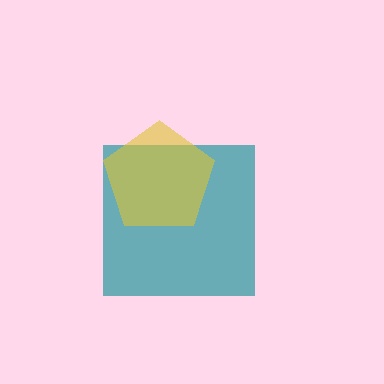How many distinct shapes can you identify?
There are 2 distinct shapes: a teal square, a yellow pentagon.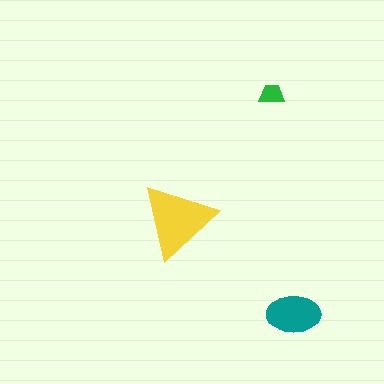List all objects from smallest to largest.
The green trapezoid, the teal ellipse, the yellow triangle.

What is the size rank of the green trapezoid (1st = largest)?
3rd.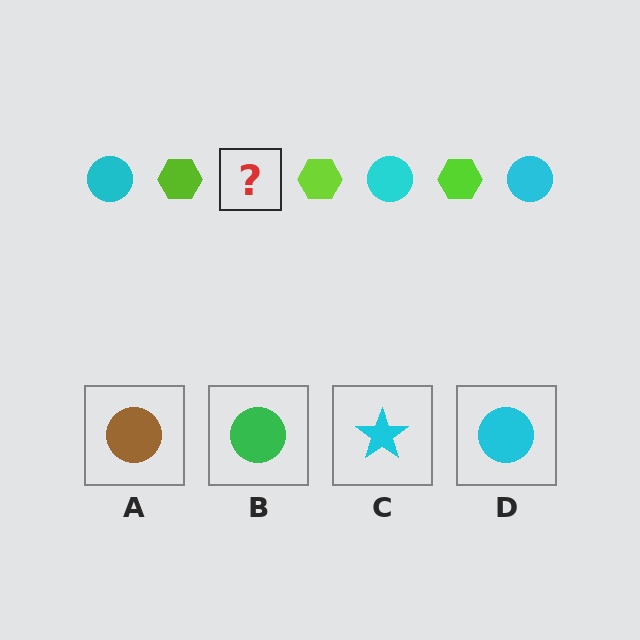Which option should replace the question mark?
Option D.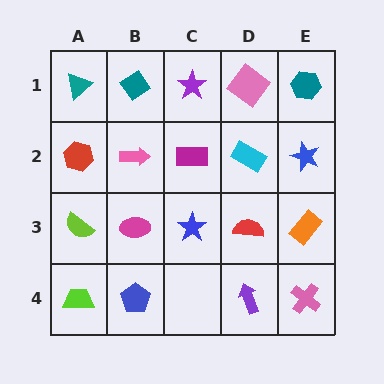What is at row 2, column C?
A magenta rectangle.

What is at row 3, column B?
A magenta ellipse.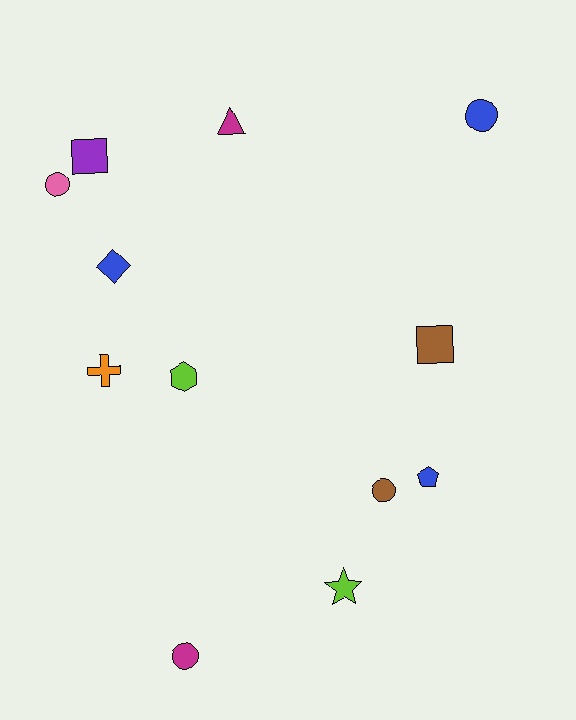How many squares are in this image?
There are 2 squares.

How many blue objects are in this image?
There are 3 blue objects.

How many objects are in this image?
There are 12 objects.